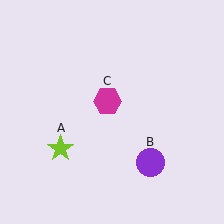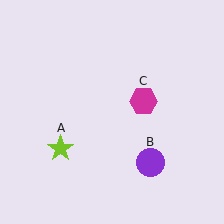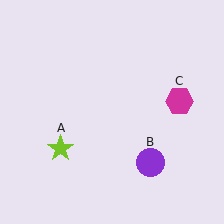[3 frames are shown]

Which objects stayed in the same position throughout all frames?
Lime star (object A) and purple circle (object B) remained stationary.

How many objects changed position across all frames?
1 object changed position: magenta hexagon (object C).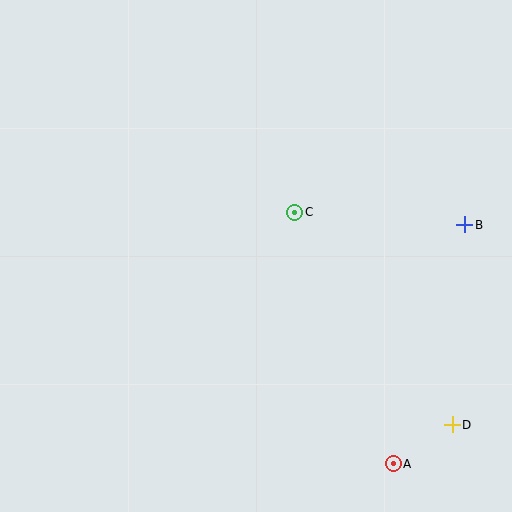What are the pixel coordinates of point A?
Point A is at (393, 464).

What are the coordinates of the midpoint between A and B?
The midpoint between A and B is at (429, 344).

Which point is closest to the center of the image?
Point C at (295, 212) is closest to the center.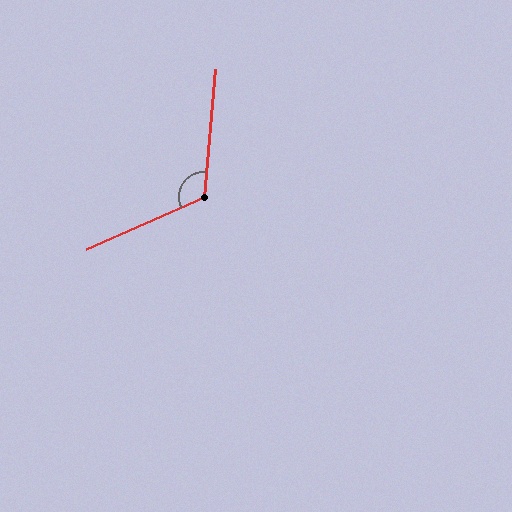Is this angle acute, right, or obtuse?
It is obtuse.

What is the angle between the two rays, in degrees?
Approximately 119 degrees.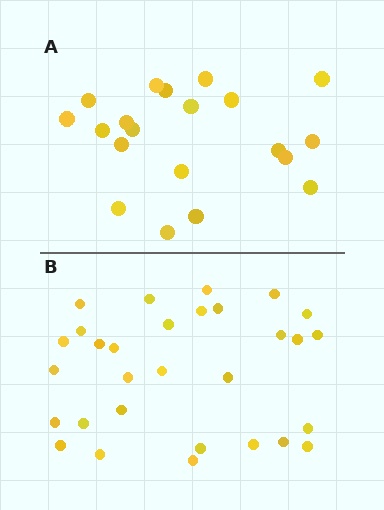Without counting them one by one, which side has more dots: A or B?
Region B (the bottom region) has more dots.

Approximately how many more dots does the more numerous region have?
Region B has roughly 10 or so more dots than region A.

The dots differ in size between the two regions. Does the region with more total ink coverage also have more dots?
No. Region A has more total ink coverage because its dots are larger, but region B actually contains more individual dots. Total area can be misleading — the number of items is what matters here.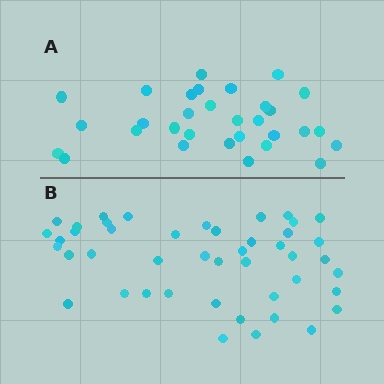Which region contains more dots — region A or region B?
Region B (the bottom region) has more dots.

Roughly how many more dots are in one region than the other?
Region B has approximately 15 more dots than region A.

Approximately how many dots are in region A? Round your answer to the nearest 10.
About 30 dots. (The exact count is 31, which rounds to 30.)